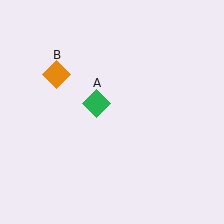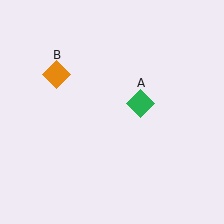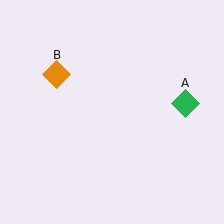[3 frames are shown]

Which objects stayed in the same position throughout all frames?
Orange diamond (object B) remained stationary.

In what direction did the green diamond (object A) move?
The green diamond (object A) moved right.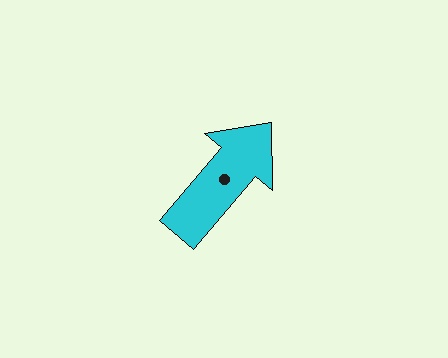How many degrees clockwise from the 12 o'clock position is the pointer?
Approximately 40 degrees.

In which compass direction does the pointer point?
Northeast.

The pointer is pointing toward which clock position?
Roughly 1 o'clock.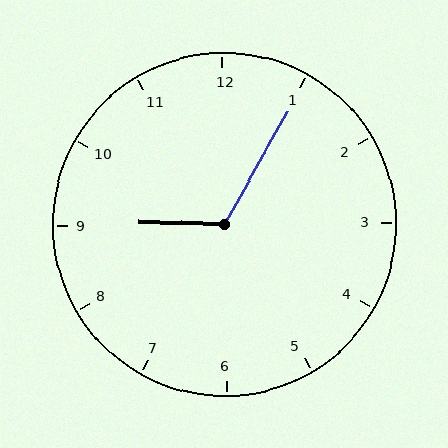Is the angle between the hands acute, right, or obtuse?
It is obtuse.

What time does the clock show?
9:05.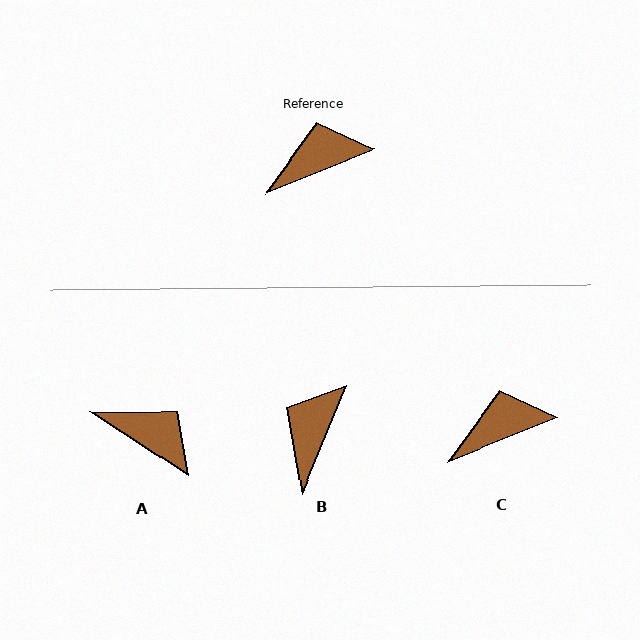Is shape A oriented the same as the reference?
No, it is off by about 55 degrees.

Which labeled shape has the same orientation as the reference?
C.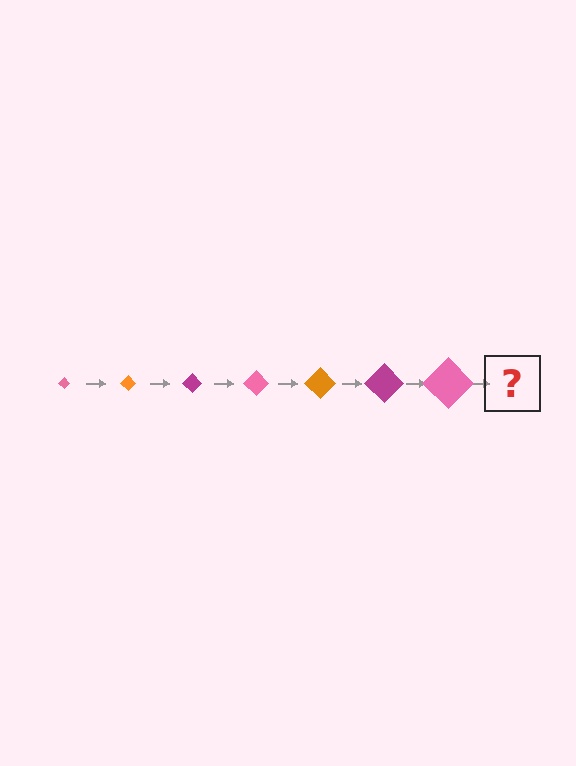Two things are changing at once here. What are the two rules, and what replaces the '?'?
The two rules are that the diamond grows larger each step and the color cycles through pink, orange, and magenta. The '?' should be an orange diamond, larger than the previous one.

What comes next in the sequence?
The next element should be an orange diamond, larger than the previous one.